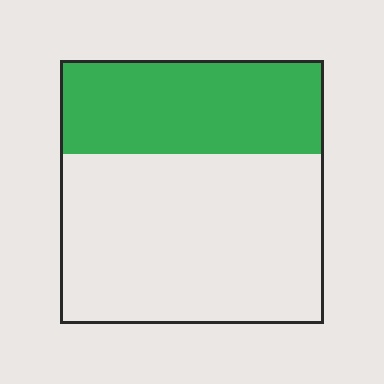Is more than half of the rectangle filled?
No.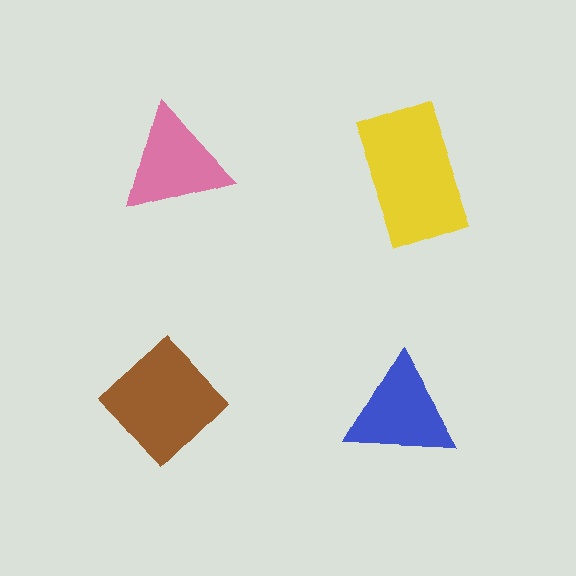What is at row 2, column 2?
A blue triangle.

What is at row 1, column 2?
A yellow rectangle.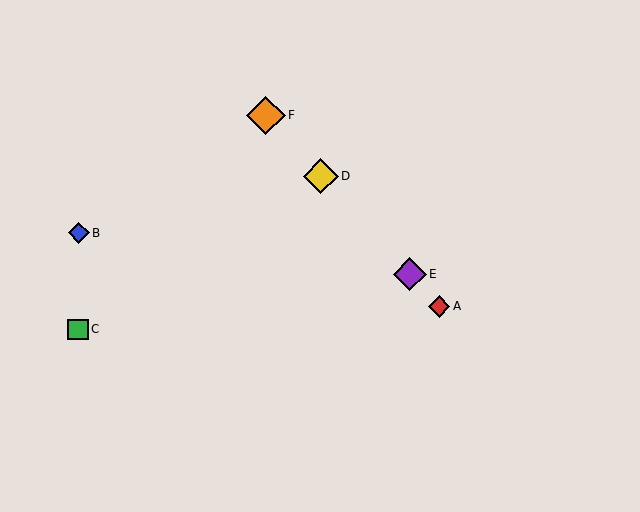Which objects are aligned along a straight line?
Objects A, D, E, F are aligned along a straight line.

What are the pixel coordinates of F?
Object F is at (266, 115).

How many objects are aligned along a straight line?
4 objects (A, D, E, F) are aligned along a straight line.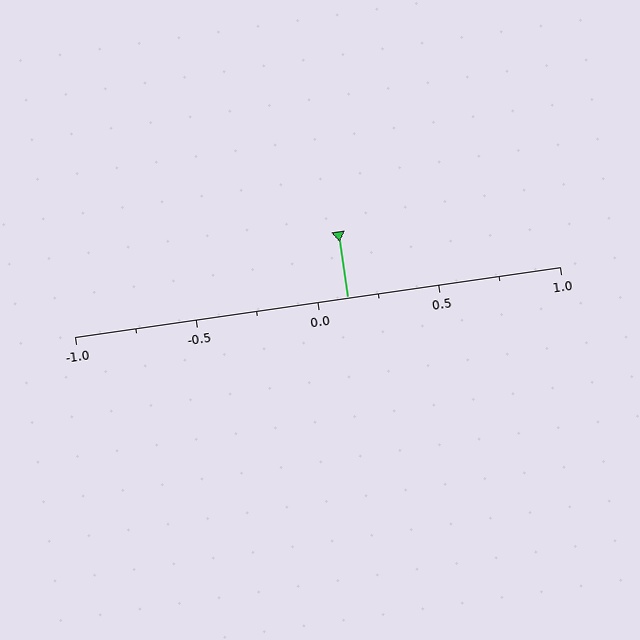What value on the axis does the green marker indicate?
The marker indicates approximately 0.12.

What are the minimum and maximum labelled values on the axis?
The axis runs from -1.0 to 1.0.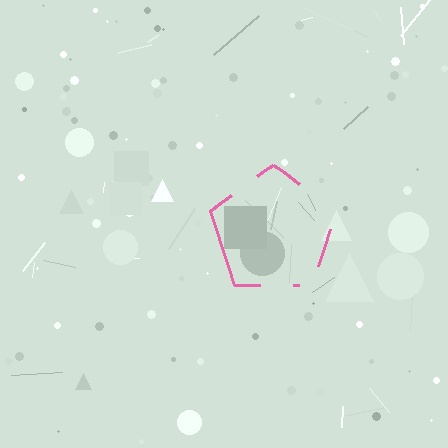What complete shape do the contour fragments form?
The contour fragments form a pentagon.